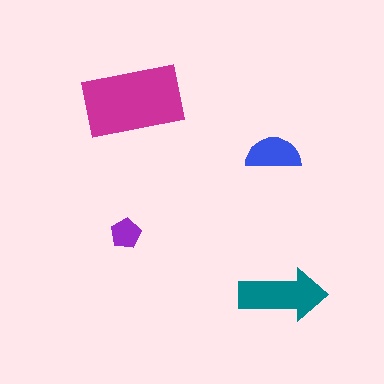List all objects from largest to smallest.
The magenta rectangle, the teal arrow, the blue semicircle, the purple pentagon.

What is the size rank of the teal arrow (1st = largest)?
2nd.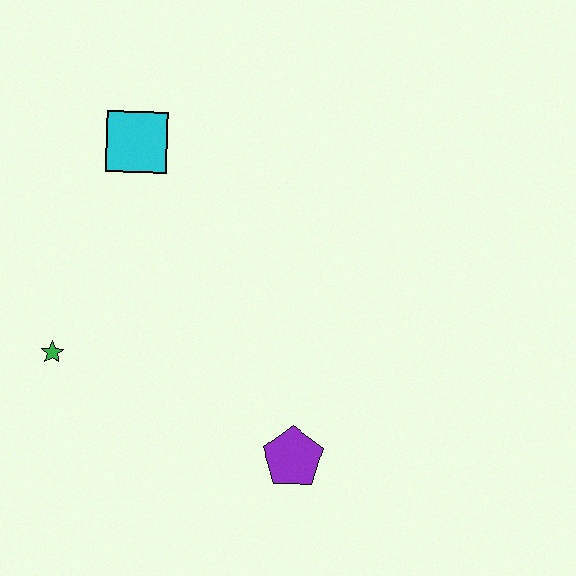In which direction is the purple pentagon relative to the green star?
The purple pentagon is to the right of the green star.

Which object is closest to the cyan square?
The green star is closest to the cyan square.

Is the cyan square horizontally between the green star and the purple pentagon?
Yes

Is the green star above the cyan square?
No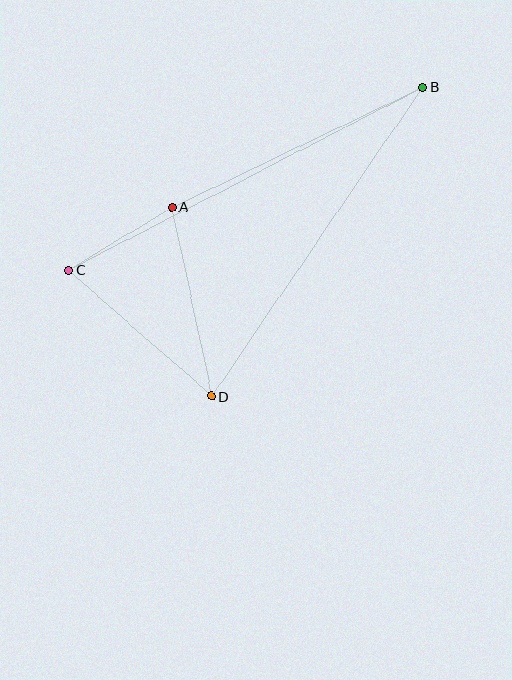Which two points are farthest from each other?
Points B and C are farthest from each other.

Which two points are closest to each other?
Points A and C are closest to each other.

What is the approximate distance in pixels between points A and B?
The distance between A and B is approximately 278 pixels.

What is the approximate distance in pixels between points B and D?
The distance between B and D is approximately 374 pixels.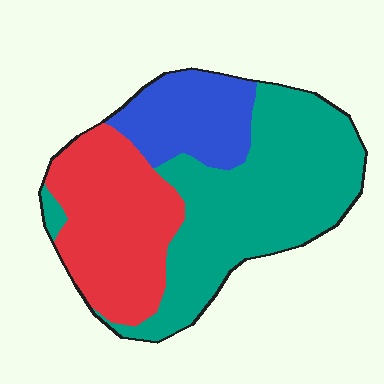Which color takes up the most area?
Teal, at roughly 50%.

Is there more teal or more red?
Teal.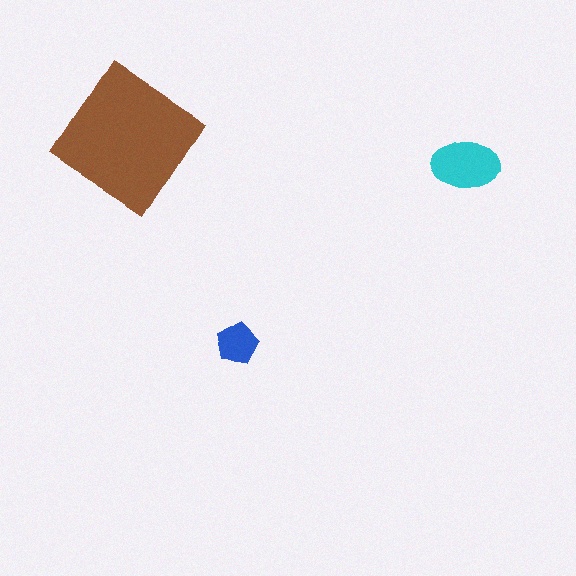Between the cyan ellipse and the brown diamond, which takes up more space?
The brown diamond.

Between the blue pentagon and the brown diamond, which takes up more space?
The brown diamond.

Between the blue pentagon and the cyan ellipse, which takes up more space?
The cyan ellipse.